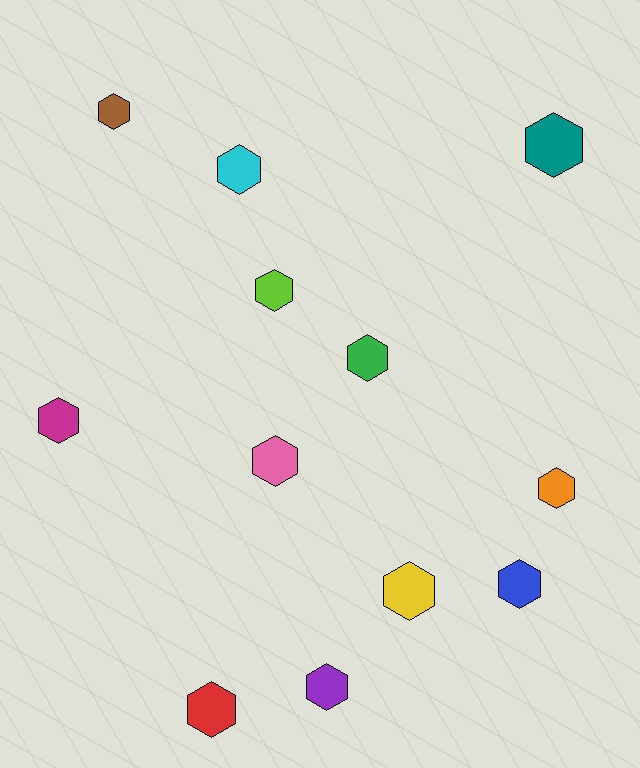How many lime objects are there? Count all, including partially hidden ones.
There is 1 lime object.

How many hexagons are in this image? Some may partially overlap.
There are 12 hexagons.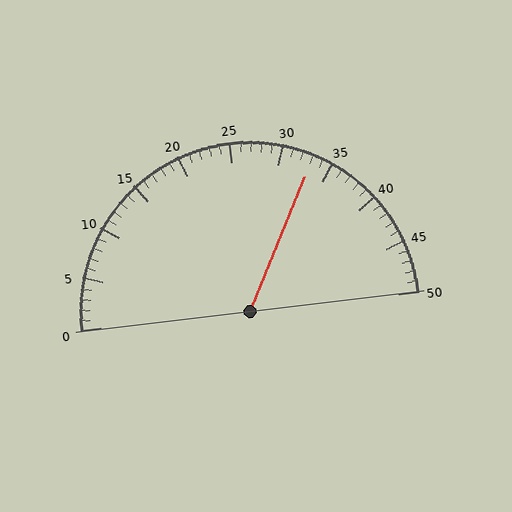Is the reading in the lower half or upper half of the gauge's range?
The reading is in the upper half of the range (0 to 50).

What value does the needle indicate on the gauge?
The needle indicates approximately 33.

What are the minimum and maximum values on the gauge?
The gauge ranges from 0 to 50.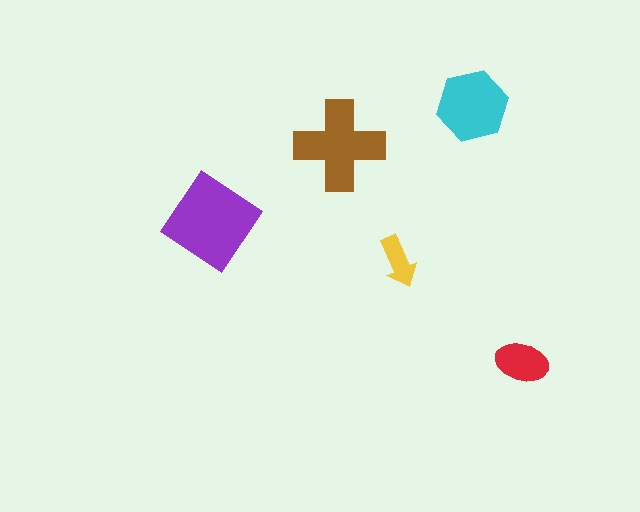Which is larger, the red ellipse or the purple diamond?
The purple diamond.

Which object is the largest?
The purple diamond.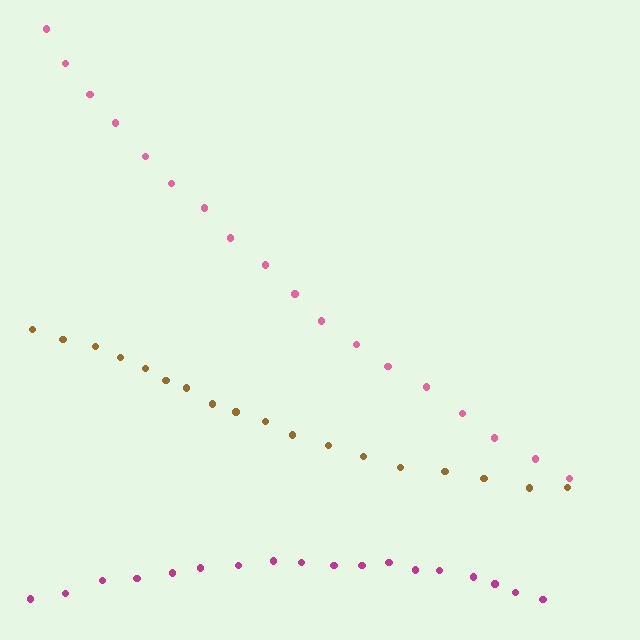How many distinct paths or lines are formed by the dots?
There are 3 distinct paths.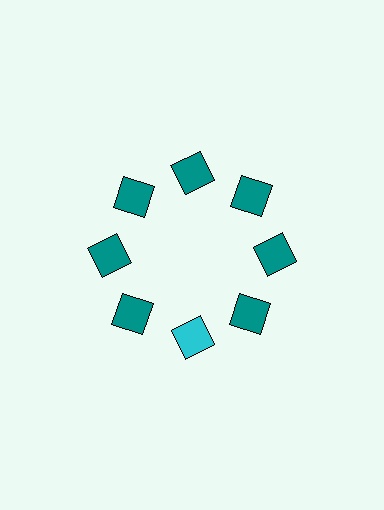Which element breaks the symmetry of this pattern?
The cyan square at roughly the 6 o'clock position breaks the symmetry. All other shapes are teal squares.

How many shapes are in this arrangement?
There are 8 shapes arranged in a ring pattern.